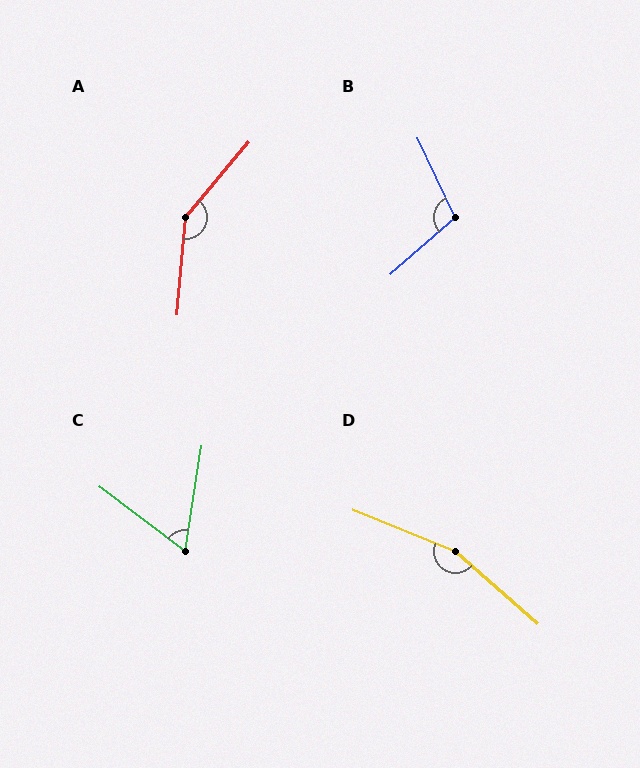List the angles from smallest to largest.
C (62°), B (106°), A (145°), D (161°).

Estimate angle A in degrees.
Approximately 145 degrees.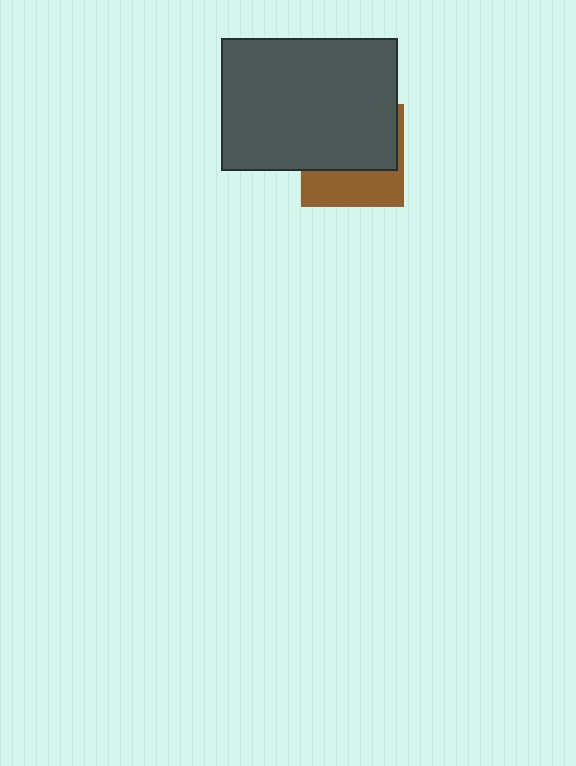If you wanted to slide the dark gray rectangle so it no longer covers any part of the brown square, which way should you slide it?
Slide it up — that is the most direct way to separate the two shapes.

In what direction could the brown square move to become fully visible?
The brown square could move down. That would shift it out from behind the dark gray rectangle entirely.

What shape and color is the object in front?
The object in front is a dark gray rectangle.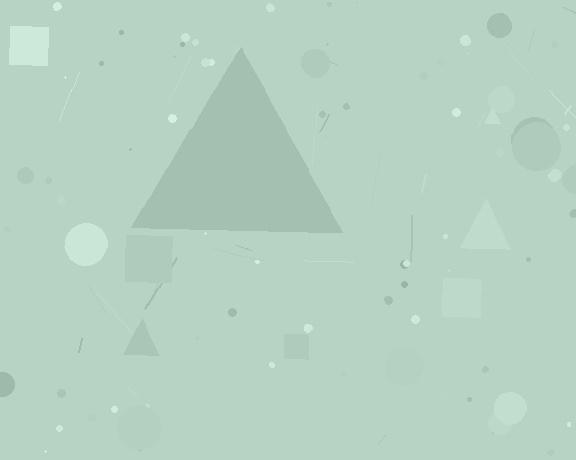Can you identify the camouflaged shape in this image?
The camouflaged shape is a triangle.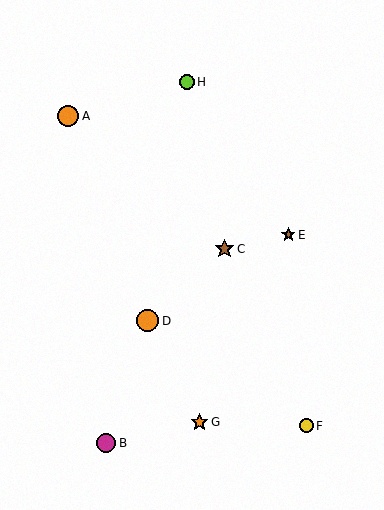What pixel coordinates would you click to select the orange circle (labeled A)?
Click at (68, 116) to select the orange circle A.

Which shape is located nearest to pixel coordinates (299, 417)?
The yellow circle (labeled F) at (306, 426) is nearest to that location.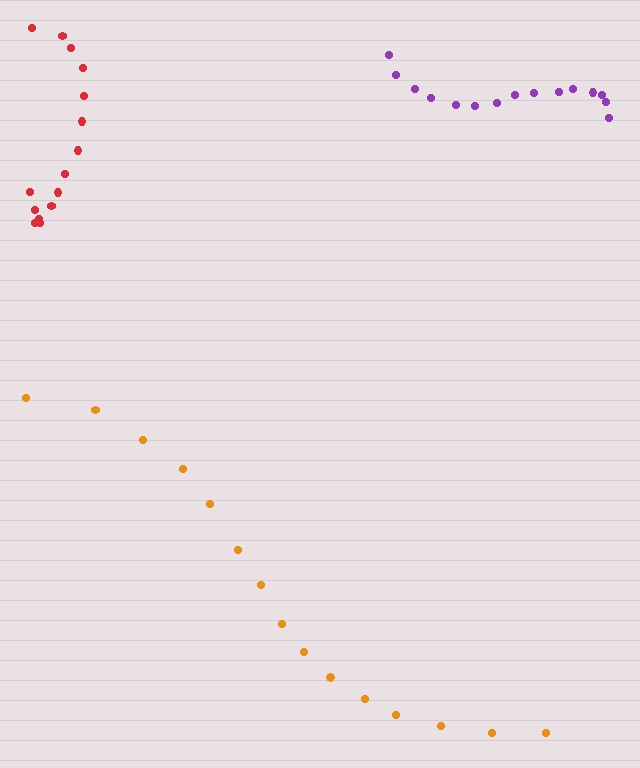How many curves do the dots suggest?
There are 3 distinct paths.